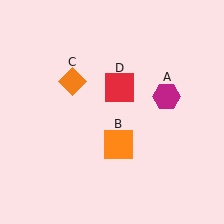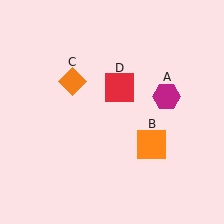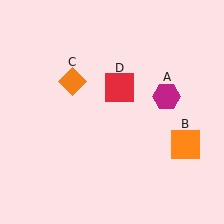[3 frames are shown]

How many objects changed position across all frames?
1 object changed position: orange square (object B).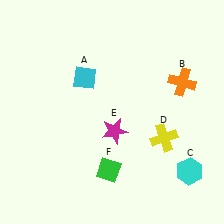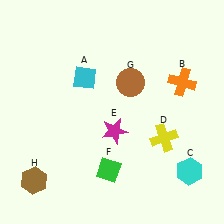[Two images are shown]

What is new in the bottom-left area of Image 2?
A brown hexagon (H) was added in the bottom-left area of Image 2.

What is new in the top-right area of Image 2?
A brown circle (G) was added in the top-right area of Image 2.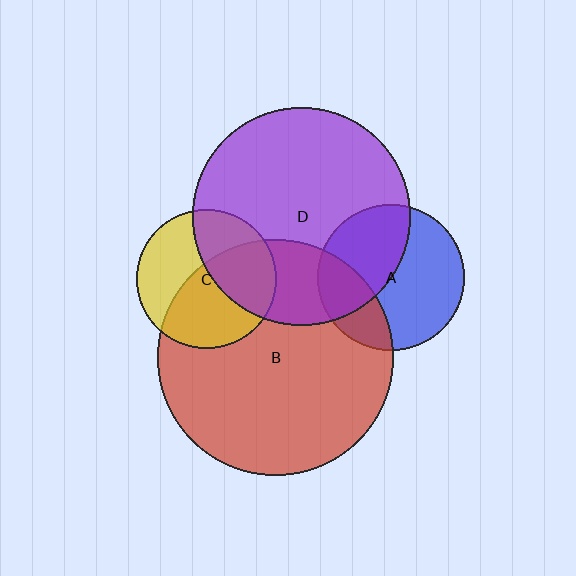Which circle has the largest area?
Circle B (red).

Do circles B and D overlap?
Yes.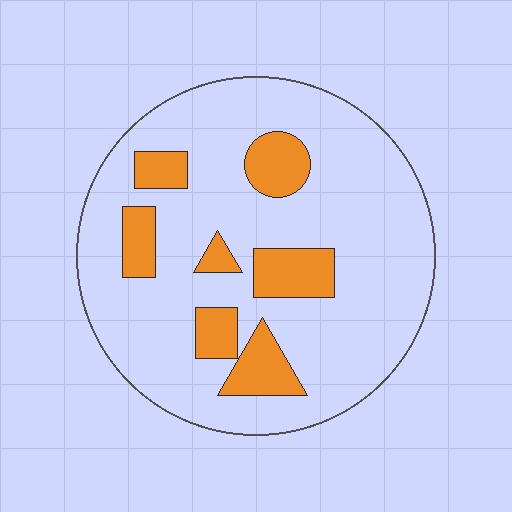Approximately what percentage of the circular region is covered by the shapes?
Approximately 20%.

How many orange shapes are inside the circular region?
7.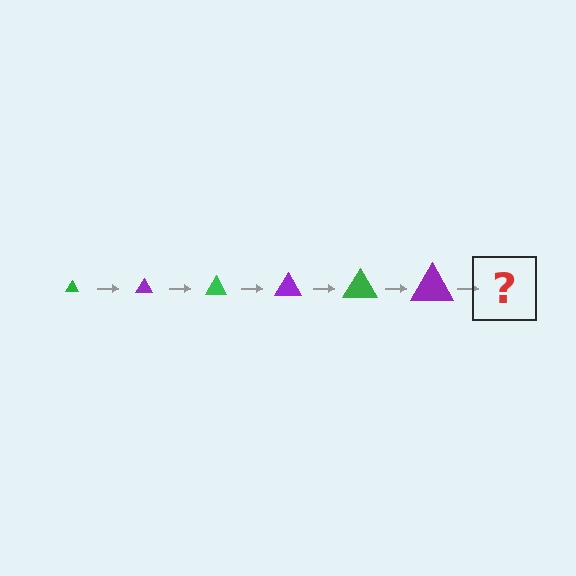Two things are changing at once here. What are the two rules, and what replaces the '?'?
The two rules are that the triangle grows larger each step and the color cycles through green and purple. The '?' should be a green triangle, larger than the previous one.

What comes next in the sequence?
The next element should be a green triangle, larger than the previous one.